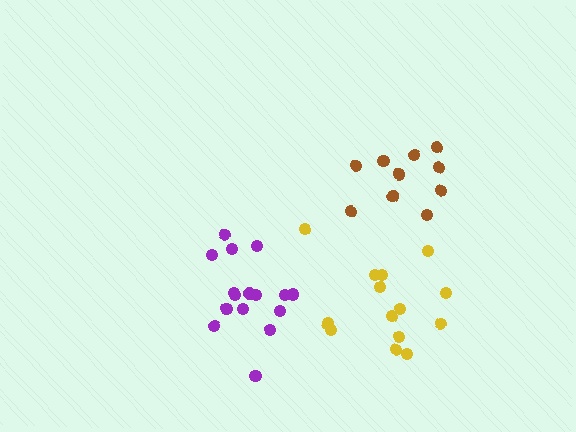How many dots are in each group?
Group 1: 10 dots, Group 2: 16 dots, Group 3: 14 dots (40 total).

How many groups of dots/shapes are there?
There are 3 groups.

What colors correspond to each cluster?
The clusters are colored: brown, purple, yellow.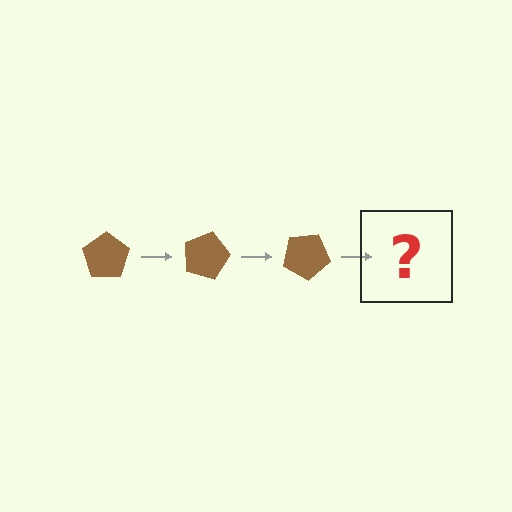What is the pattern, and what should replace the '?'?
The pattern is that the pentagon rotates 15 degrees each step. The '?' should be a brown pentagon rotated 45 degrees.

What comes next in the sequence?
The next element should be a brown pentagon rotated 45 degrees.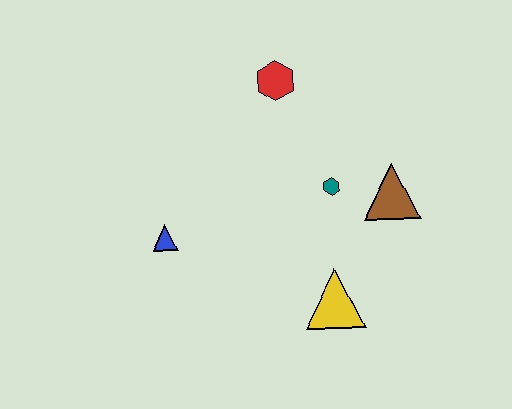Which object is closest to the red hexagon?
The teal hexagon is closest to the red hexagon.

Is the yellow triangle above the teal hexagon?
No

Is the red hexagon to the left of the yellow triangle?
Yes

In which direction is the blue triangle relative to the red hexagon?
The blue triangle is below the red hexagon.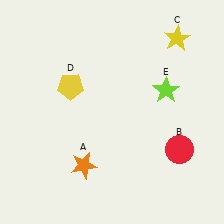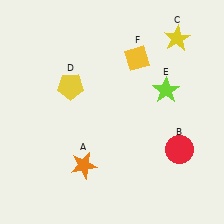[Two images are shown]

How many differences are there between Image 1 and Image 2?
There is 1 difference between the two images.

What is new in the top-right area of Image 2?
A yellow diamond (F) was added in the top-right area of Image 2.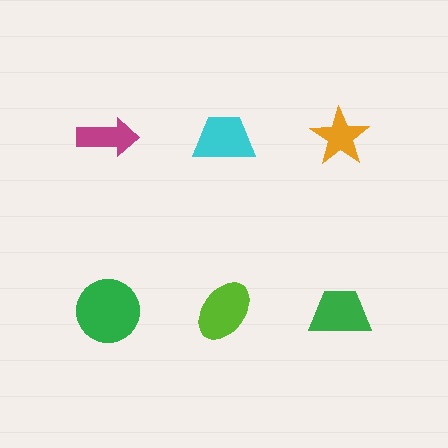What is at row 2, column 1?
A green circle.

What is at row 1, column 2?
A cyan trapezoid.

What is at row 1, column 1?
A magenta arrow.